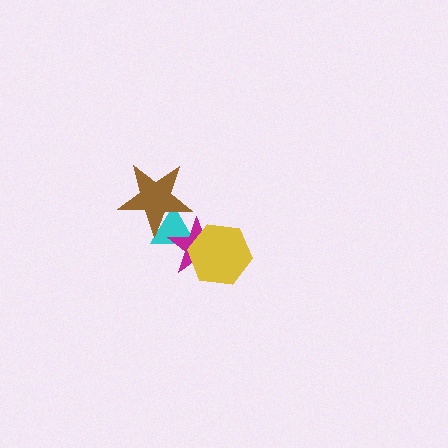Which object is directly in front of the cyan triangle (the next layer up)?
The magenta star is directly in front of the cyan triangle.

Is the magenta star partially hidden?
Yes, it is partially covered by another shape.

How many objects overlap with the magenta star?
2 objects overlap with the magenta star.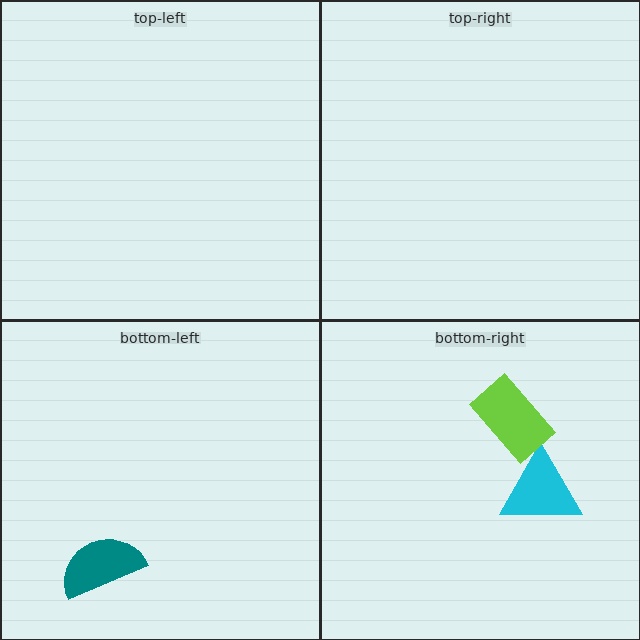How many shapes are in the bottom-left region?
1.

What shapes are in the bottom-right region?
The cyan triangle, the lime rectangle.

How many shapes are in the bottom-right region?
2.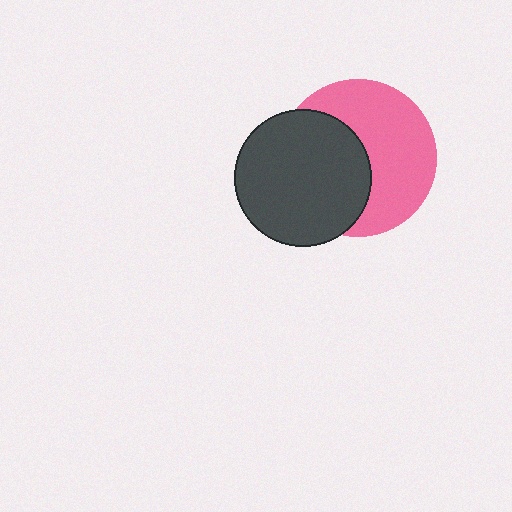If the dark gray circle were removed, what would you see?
You would see the complete pink circle.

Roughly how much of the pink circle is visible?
About half of it is visible (roughly 56%).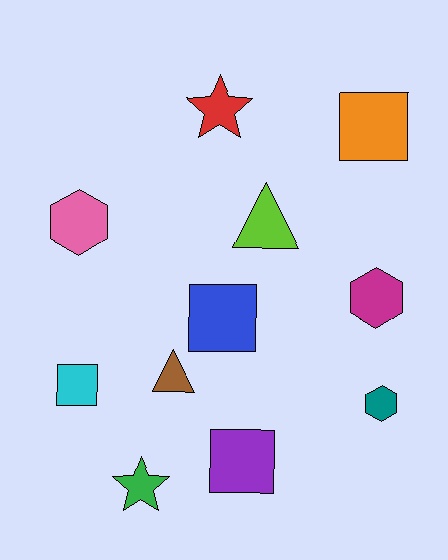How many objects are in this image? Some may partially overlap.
There are 11 objects.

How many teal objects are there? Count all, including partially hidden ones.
There is 1 teal object.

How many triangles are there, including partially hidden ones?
There are 2 triangles.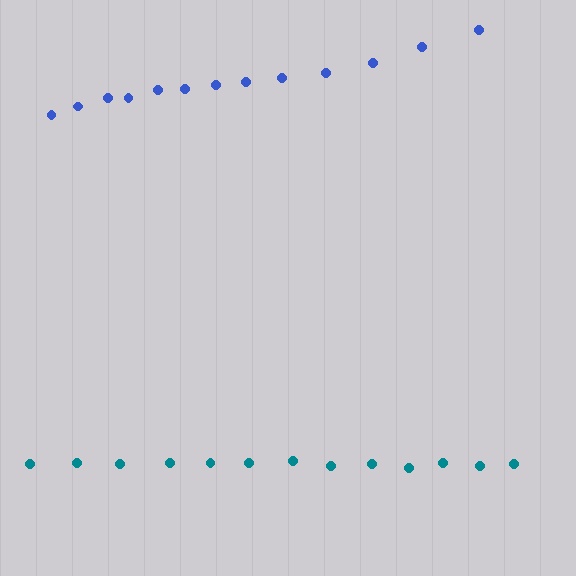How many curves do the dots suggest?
There are 2 distinct paths.